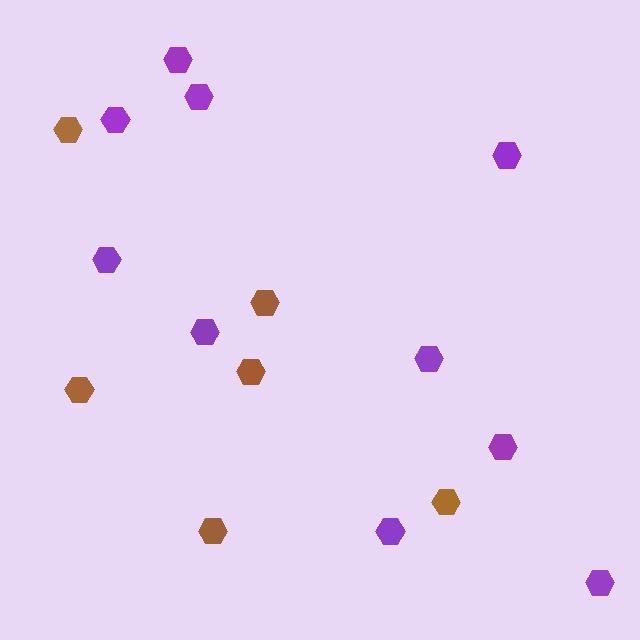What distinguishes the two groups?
There are 2 groups: one group of brown hexagons (6) and one group of purple hexagons (10).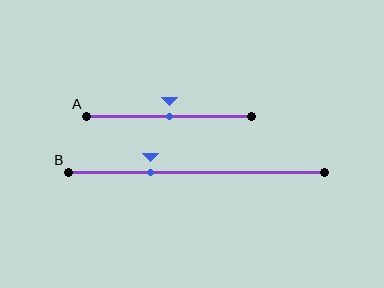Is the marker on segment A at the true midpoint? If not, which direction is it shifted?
Yes, the marker on segment A is at the true midpoint.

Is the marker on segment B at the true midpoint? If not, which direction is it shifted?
No, the marker on segment B is shifted to the left by about 18% of the segment length.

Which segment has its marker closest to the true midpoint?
Segment A has its marker closest to the true midpoint.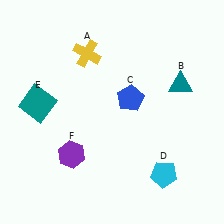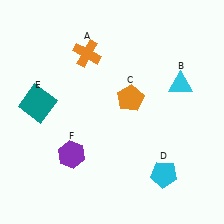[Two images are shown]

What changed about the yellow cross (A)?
In Image 1, A is yellow. In Image 2, it changed to orange.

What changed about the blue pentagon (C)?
In Image 1, C is blue. In Image 2, it changed to orange.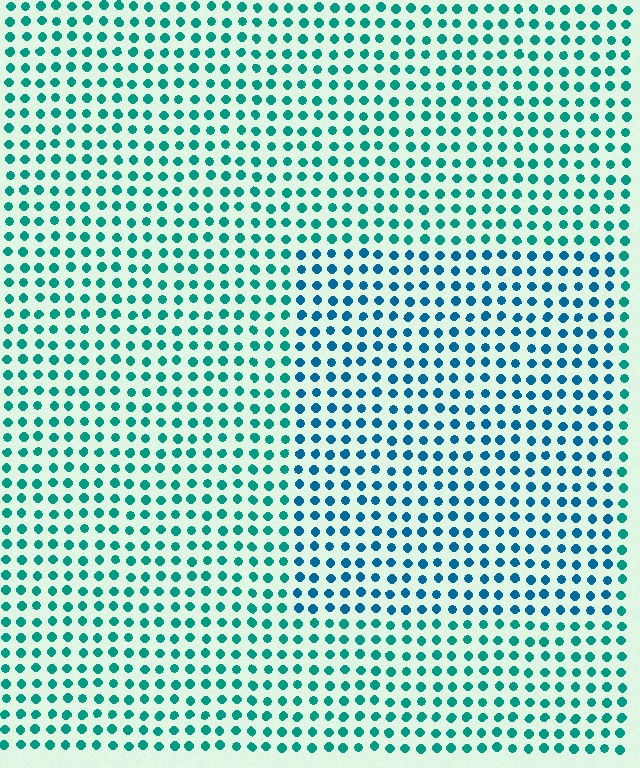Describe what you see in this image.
The image is filled with small teal elements in a uniform arrangement. A rectangle-shaped region is visible where the elements are tinted to a slightly different hue, forming a subtle color boundary.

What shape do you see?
I see a rectangle.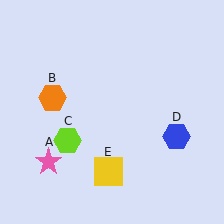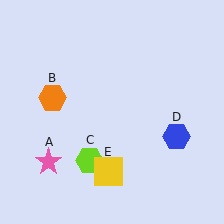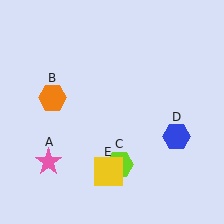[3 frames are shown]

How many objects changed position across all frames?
1 object changed position: lime hexagon (object C).